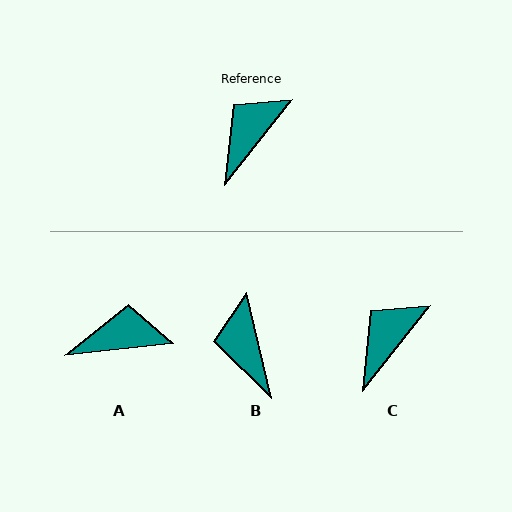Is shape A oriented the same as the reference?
No, it is off by about 45 degrees.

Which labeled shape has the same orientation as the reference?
C.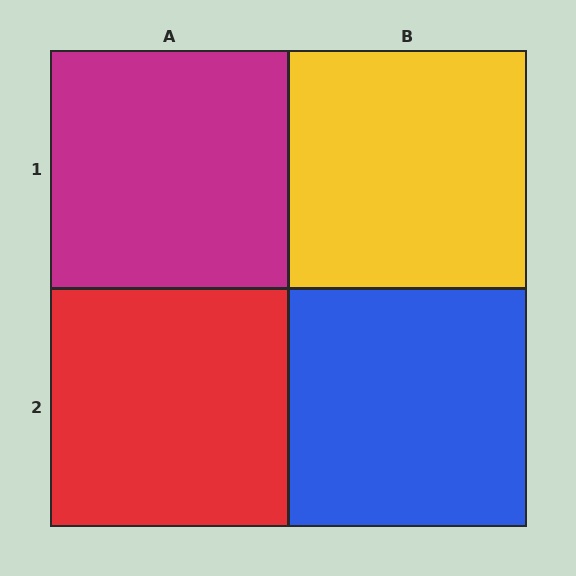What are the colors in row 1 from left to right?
Magenta, yellow.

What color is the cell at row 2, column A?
Red.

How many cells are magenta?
1 cell is magenta.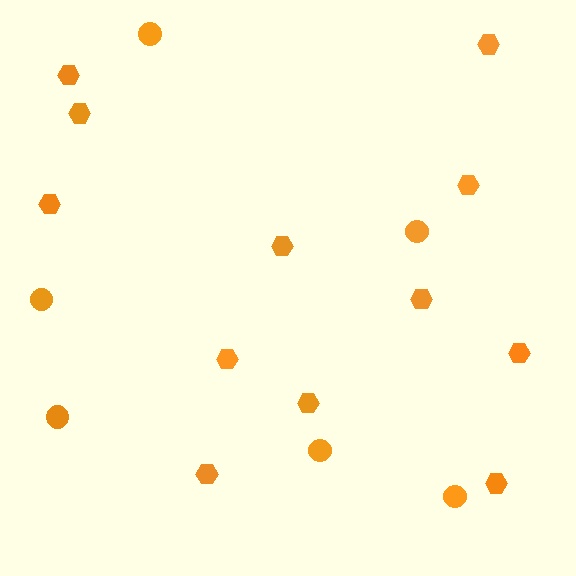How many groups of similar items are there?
There are 2 groups: one group of hexagons (12) and one group of circles (6).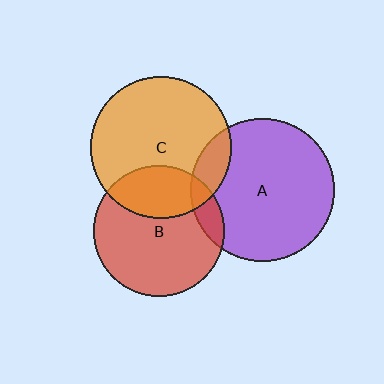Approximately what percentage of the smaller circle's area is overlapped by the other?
Approximately 15%.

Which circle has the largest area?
Circle A (purple).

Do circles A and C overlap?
Yes.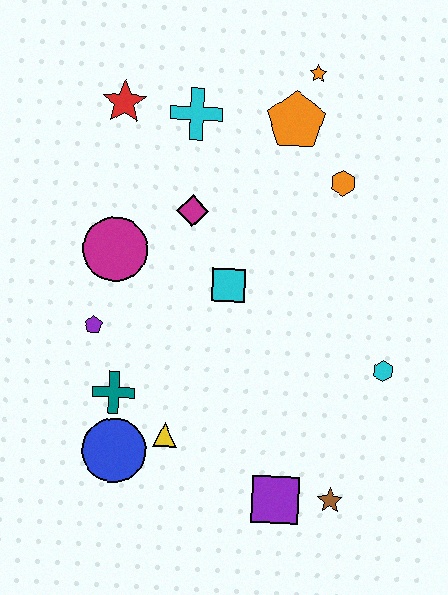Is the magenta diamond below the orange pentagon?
Yes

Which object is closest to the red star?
The cyan cross is closest to the red star.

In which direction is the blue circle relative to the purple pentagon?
The blue circle is below the purple pentagon.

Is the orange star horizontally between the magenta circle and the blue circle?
No